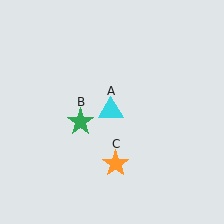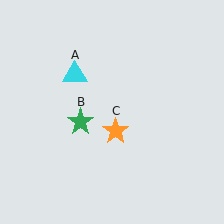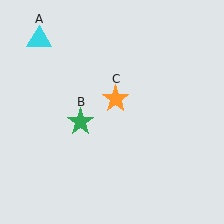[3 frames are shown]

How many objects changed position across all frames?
2 objects changed position: cyan triangle (object A), orange star (object C).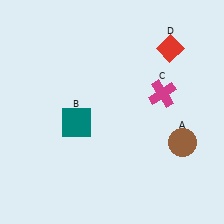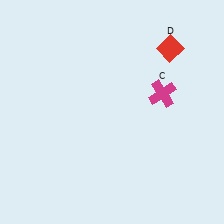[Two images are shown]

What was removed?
The brown circle (A), the teal square (B) were removed in Image 2.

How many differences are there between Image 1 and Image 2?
There are 2 differences between the two images.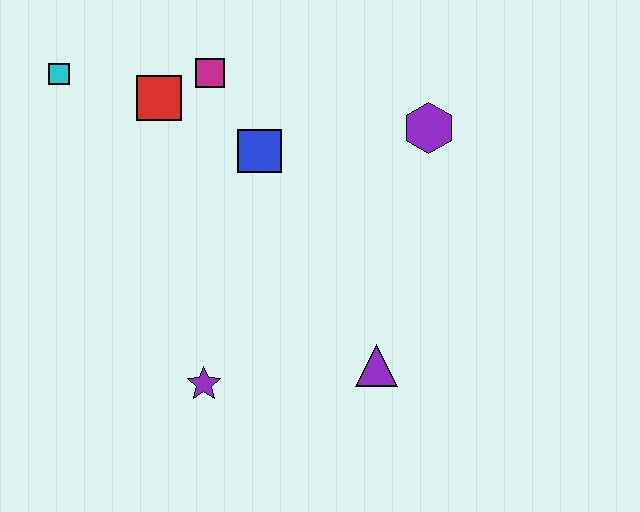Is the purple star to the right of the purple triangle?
No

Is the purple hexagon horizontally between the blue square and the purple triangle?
No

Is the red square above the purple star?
Yes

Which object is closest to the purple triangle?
The purple star is closest to the purple triangle.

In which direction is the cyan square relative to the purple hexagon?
The cyan square is to the left of the purple hexagon.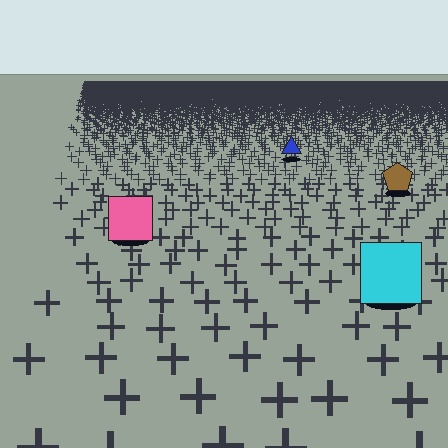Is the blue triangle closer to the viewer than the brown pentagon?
No. The brown pentagon is closer — you can tell from the texture gradient: the ground texture is coarser near it.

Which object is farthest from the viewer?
The blue triangle is farthest from the viewer. It appears smaller and the ground texture around it is denser.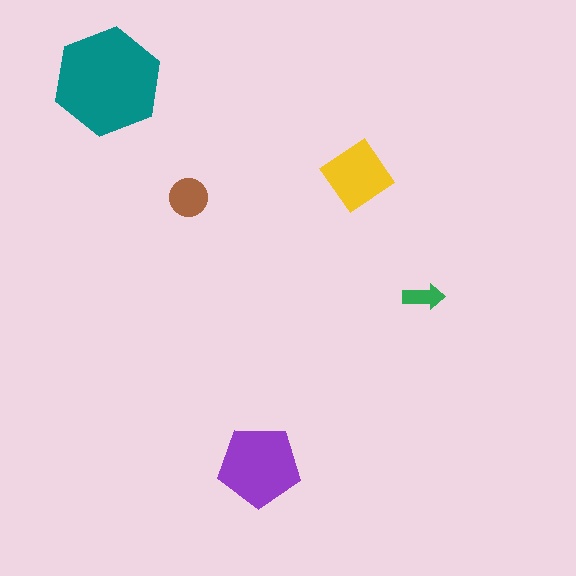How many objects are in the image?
There are 5 objects in the image.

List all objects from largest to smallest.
The teal hexagon, the purple pentagon, the yellow diamond, the brown circle, the green arrow.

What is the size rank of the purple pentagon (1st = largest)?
2nd.